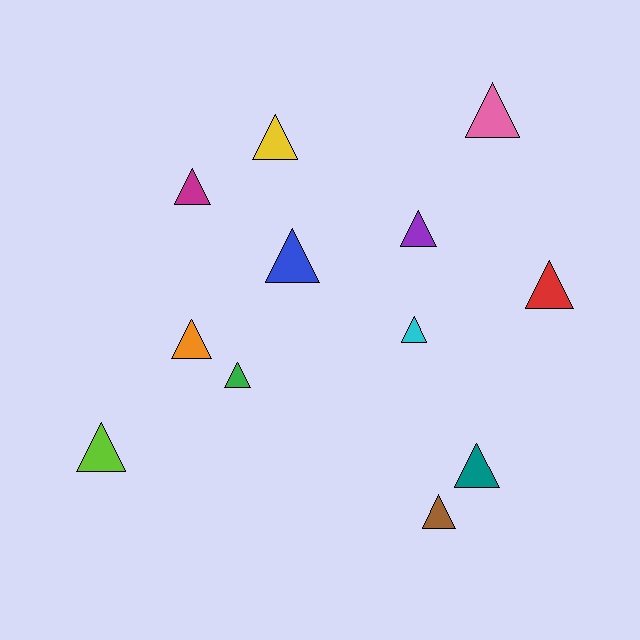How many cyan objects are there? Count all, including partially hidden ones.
There is 1 cyan object.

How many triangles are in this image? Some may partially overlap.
There are 12 triangles.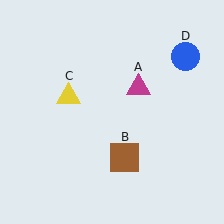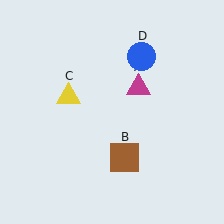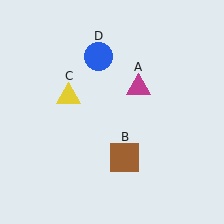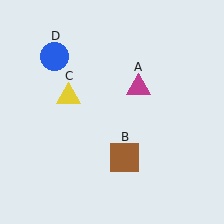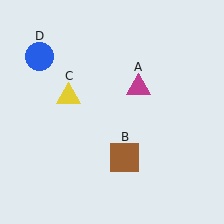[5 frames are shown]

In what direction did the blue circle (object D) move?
The blue circle (object D) moved left.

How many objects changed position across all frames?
1 object changed position: blue circle (object D).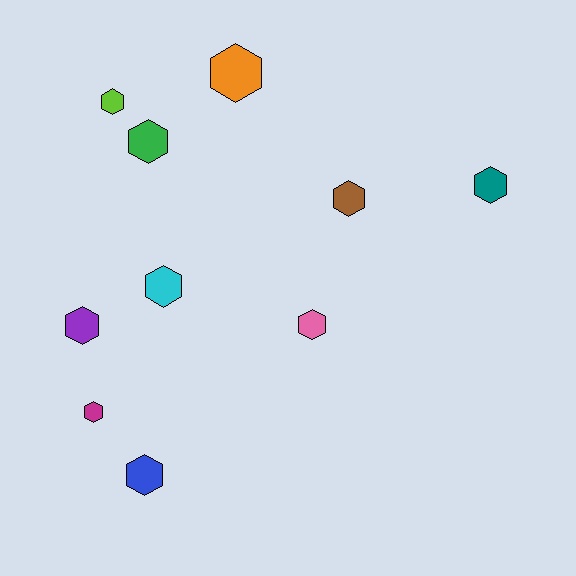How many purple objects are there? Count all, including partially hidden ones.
There is 1 purple object.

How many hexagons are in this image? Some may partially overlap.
There are 10 hexagons.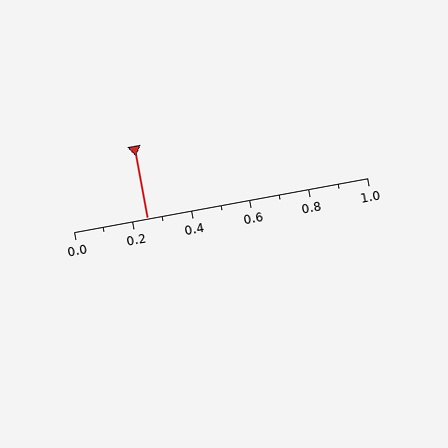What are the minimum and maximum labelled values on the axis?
The axis runs from 0.0 to 1.0.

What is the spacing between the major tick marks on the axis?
The major ticks are spaced 0.2 apart.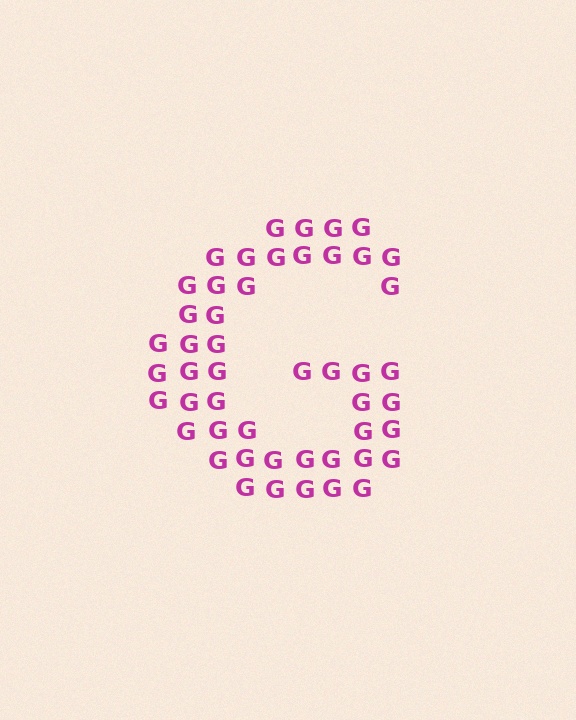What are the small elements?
The small elements are letter G's.